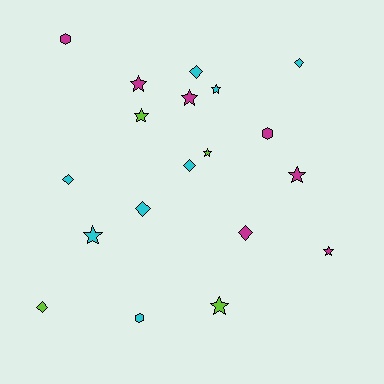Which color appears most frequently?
Cyan, with 8 objects.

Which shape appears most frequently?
Star, with 9 objects.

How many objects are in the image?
There are 19 objects.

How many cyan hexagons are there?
There is 1 cyan hexagon.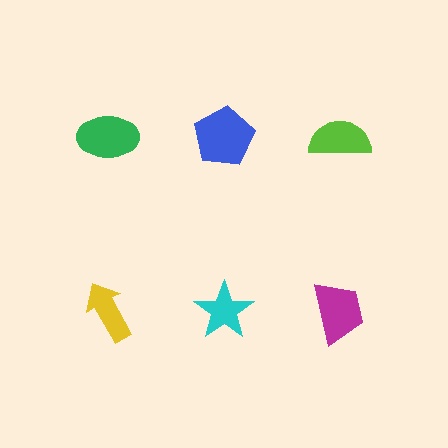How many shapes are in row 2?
3 shapes.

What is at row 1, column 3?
A lime semicircle.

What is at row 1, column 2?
A blue pentagon.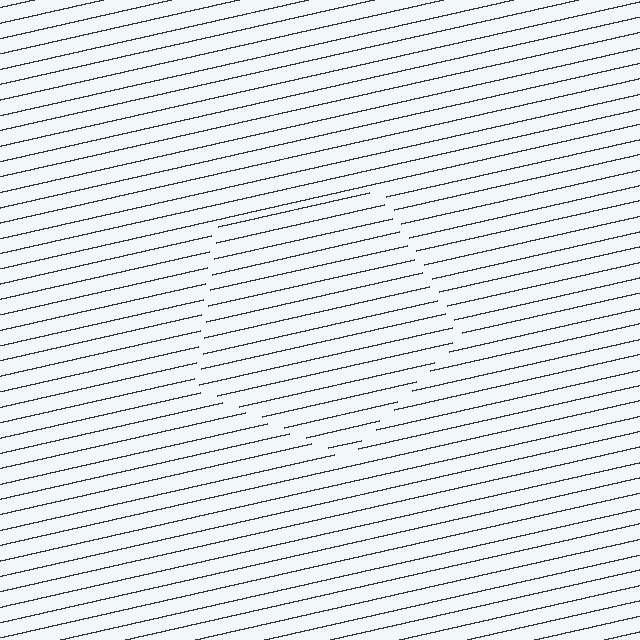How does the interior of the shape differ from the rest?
The interior of the shape contains the same grating, shifted by half a period — the contour is defined by the phase discontinuity where line-ends from the inner and outer gratings abut.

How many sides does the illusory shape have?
5 sides — the line-ends trace a pentagon.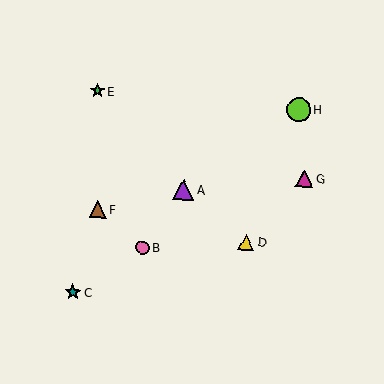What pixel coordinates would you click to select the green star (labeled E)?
Click at (97, 91) to select the green star E.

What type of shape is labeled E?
Shape E is a green star.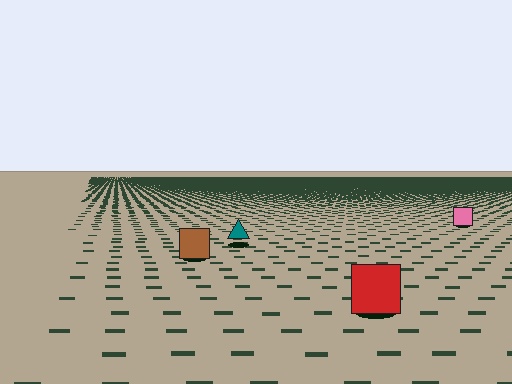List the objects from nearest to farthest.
From nearest to farthest: the red square, the brown square, the teal triangle, the pink square.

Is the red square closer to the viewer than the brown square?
Yes. The red square is closer — you can tell from the texture gradient: the ground texture is coarser near it.